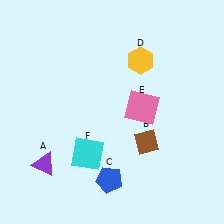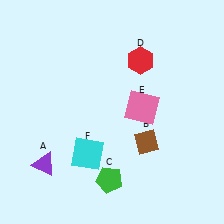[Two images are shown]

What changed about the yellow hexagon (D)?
In Image 1, D is yellow. In Image 2, it changed to red.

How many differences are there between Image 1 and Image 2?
There are 2 differences between the two images.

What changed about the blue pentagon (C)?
In Image 1, C is blue. In Image 2, it changed to green.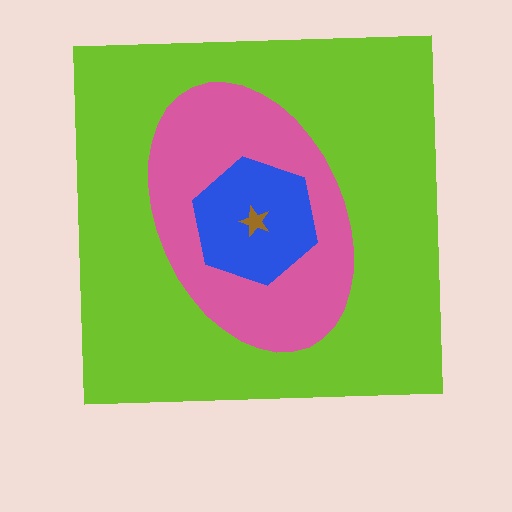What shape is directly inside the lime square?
The pink ellipse.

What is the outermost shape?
The lime square.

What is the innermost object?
The brown star.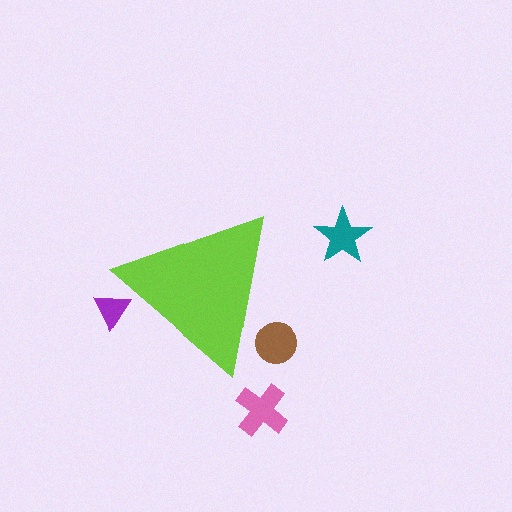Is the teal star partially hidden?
No, the teal star is fully visible.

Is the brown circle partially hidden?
Yes, the brown circle is partially hidden behind the lime triangle.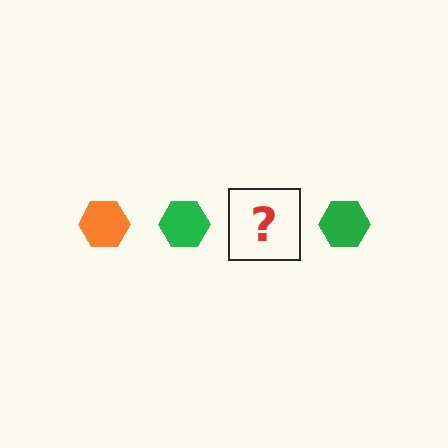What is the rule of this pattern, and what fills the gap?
The rule is that the pattern cycles through orange, green hexagons. The gap should be filled with an orange hexagon.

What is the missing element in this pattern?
The missing element is an orange hexagon.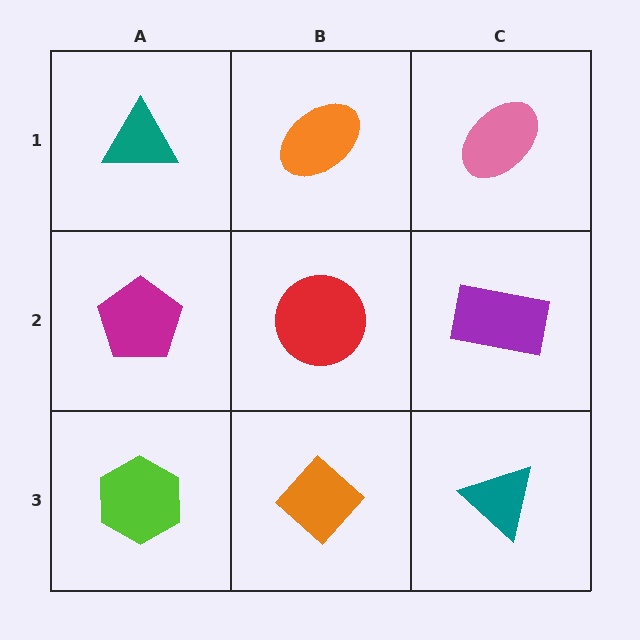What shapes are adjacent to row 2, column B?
An orange ellipse (row 1, column B), an orange diamond (row 3, column B), a magenta pentagon (row 2, column A), a purple rectangle (row 2, column C).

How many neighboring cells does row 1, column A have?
2.